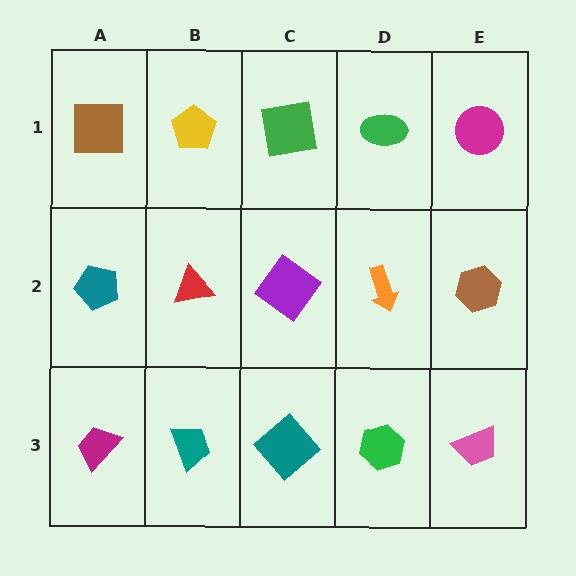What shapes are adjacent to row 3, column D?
An orange arrow (row 2, column D), a teal diamond (row 3, column C), a pink trapezoid (row 3, column E).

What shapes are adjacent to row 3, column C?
A purple diamond (row 2, column C), a teal trapezoid (row 3, column B), a green hexagon (row 3, column D).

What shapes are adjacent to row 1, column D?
An orange arrow (row 2, column D), a green square (row 1, column C), a magenta circle (row 1, column E).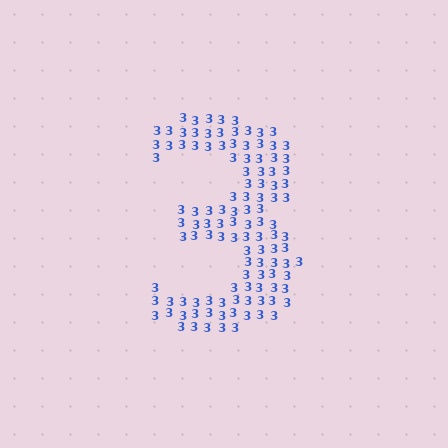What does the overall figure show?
The overall figure shows the digit 3.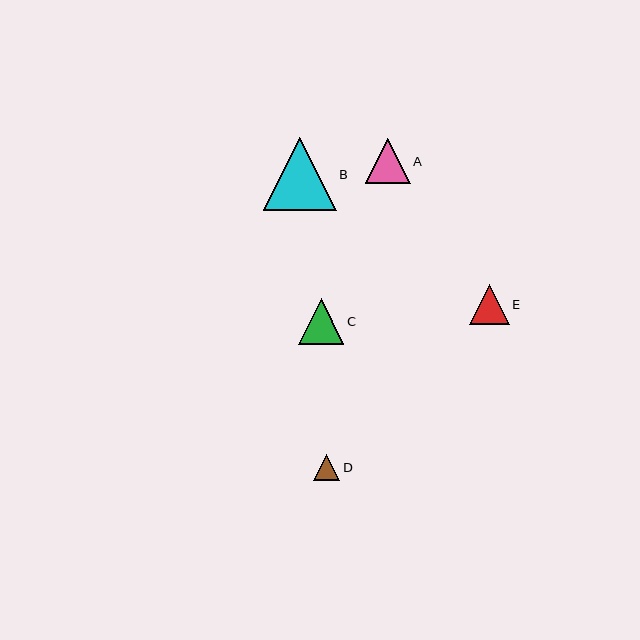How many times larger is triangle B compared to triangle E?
Triangle B is approximately 1.8 times the size of triangle E.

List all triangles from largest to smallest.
From largest to smallest: B, C, A, E, D.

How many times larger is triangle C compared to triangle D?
Triangle C is approximately 1.7 times the size of triangle D.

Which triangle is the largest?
Triangle B is the largest with a size of approximately 73 pixels.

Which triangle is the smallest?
Triangle D is the smallest with a size of approximately 26 pixels.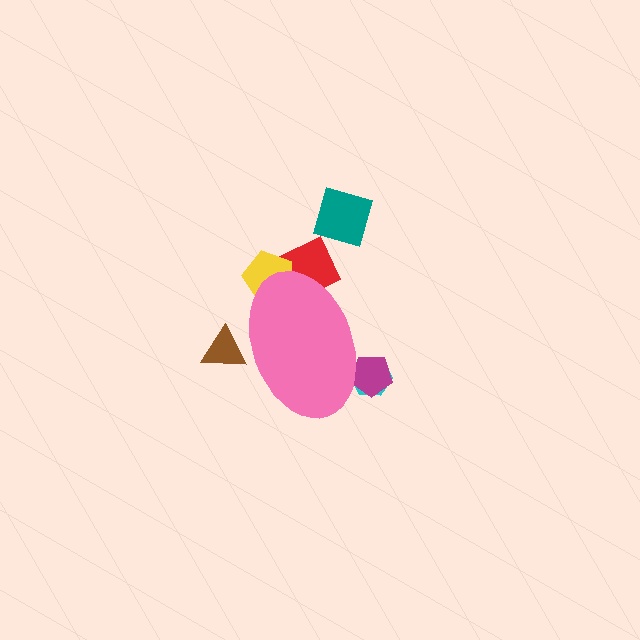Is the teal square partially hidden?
No, the teal square is fully visible.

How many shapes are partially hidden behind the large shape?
5 shapes are partially hidden.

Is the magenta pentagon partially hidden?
Yes, the magenta pentagon is partially hidden behind the pink ellipse.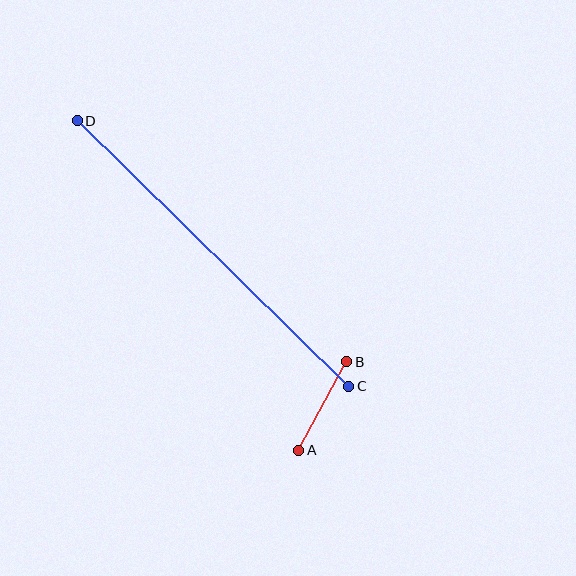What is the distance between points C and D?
The distance is approximately 380 pixels.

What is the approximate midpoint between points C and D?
The midpoint is at approximately (213, 254) pixels.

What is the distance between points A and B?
The distance is approximately 101 pixels.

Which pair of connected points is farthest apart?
Points C and D are farthest apart.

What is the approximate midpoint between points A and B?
The midpoint is at approximately (323, 406) pixels.